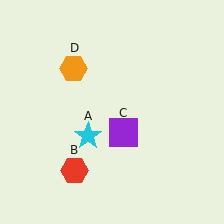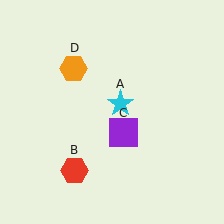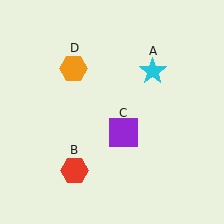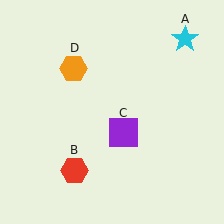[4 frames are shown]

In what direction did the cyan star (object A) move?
The cyan star (object A) moved up and to the right.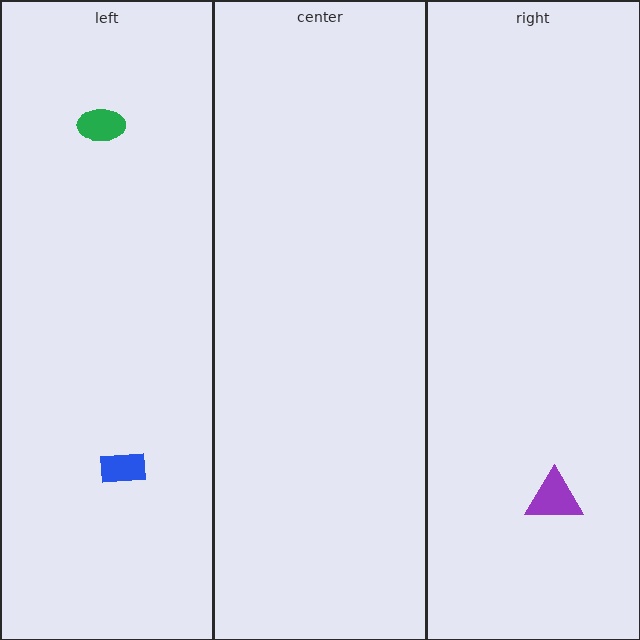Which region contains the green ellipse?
The left region.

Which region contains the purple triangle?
The right region.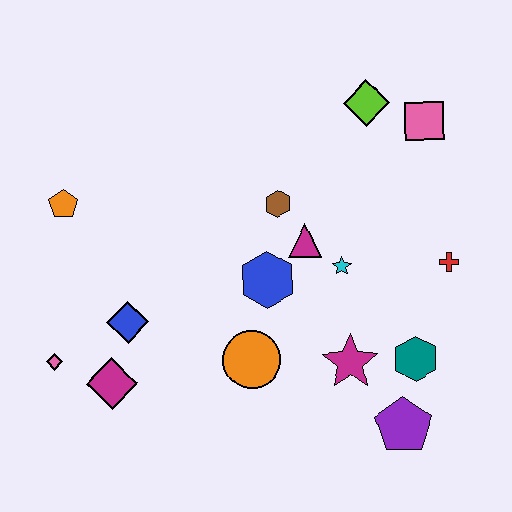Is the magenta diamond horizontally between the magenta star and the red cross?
No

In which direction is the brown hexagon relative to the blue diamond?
The brown hexagon is to the right of the blue diamond.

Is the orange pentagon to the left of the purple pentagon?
Yes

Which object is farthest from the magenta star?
The orange pentagon is farthest from the magenta star.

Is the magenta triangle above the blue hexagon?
Yes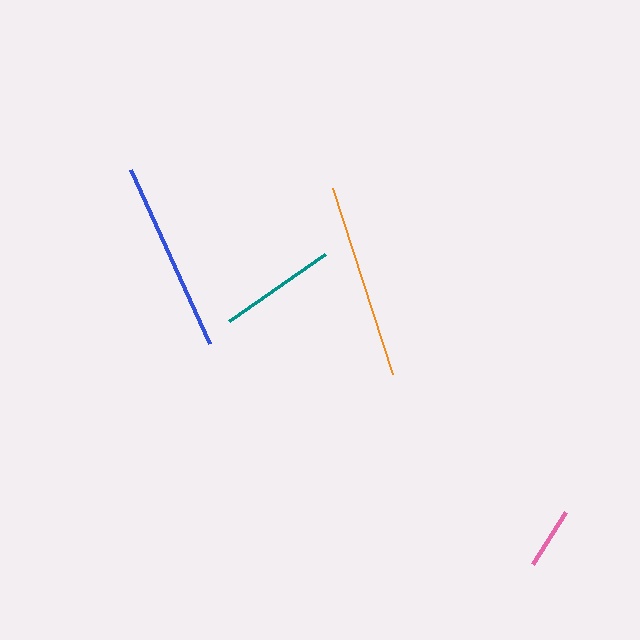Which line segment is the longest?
The orange line is the longest at approximately 196 pixels.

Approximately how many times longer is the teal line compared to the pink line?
The teal line is approximately 1.9 times the length of the pink line.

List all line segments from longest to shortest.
From longest to shortest: orange, blue, teal, pink.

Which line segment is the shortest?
The pink line is the shortest at approximately 61 pixels.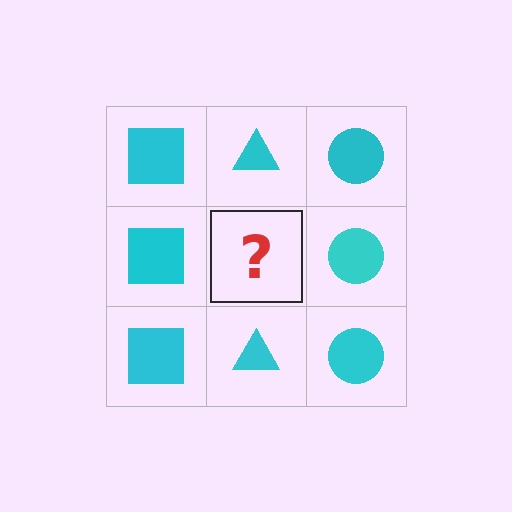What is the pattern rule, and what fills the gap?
The rule is that each column has a consistent shape. The gap should be filled with a cyan triangle.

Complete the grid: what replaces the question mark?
The question mark should be replaced with a cyan triangle.